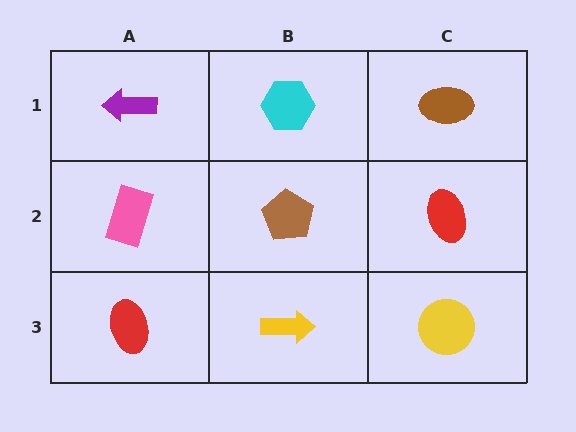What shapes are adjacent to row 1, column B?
A brown pentagon (row 2, column B), a purple arrow (row 1, column A), a brown ellipse (row 1, column C).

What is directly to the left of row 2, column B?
A pink rectangle.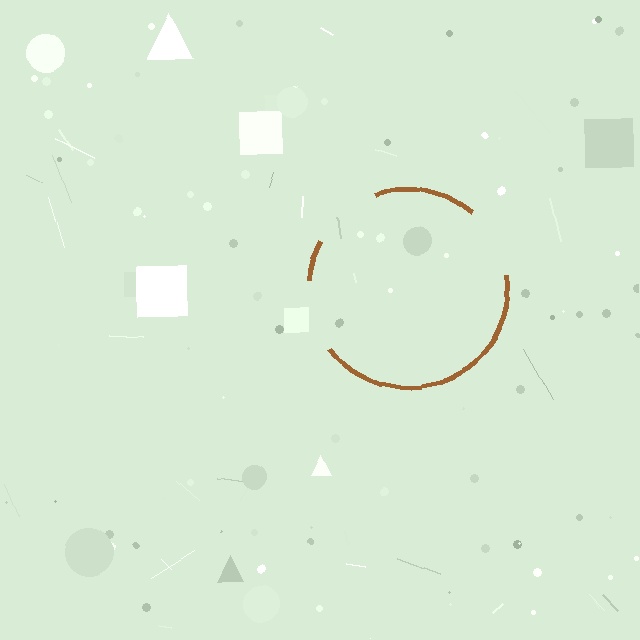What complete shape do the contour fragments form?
The contour fragments form a circle.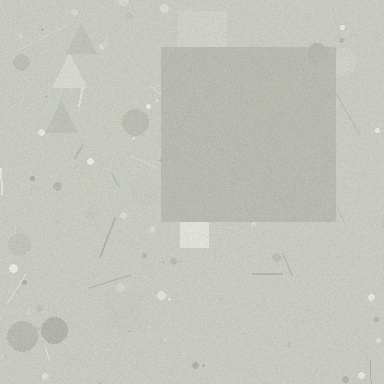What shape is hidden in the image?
A square is hidden in the image.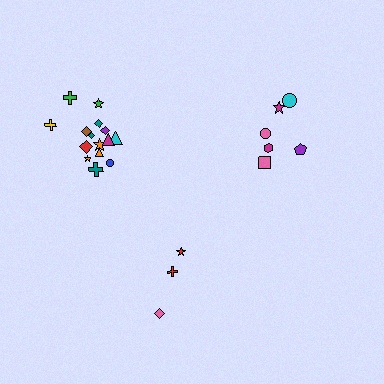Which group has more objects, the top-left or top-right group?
The top-left group.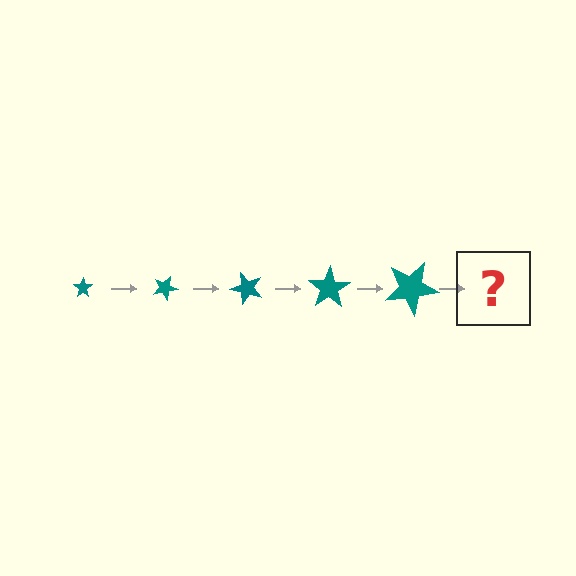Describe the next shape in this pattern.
It should be a star, larger than the previous one and rotated 125 degrees from the start.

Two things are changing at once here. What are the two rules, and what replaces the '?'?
The two rules are that the star grows larger each step and it rotates 25 degrees each step. The '?' should be a star, larger than the previous one and rotated 125 degrees from the start.